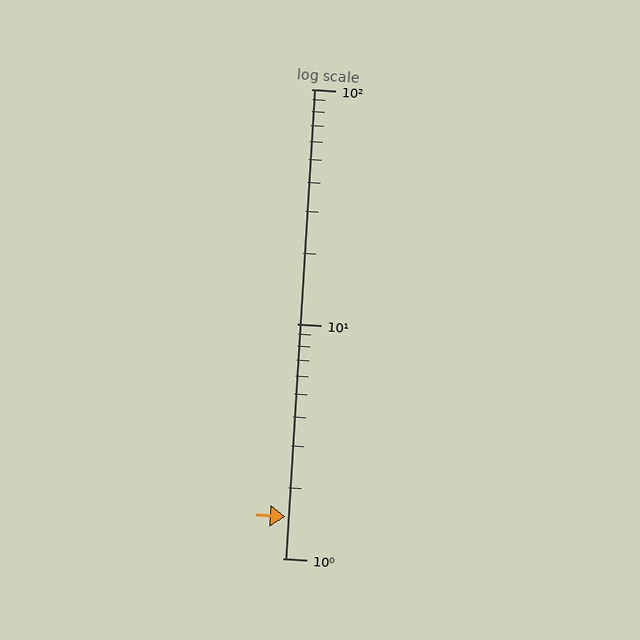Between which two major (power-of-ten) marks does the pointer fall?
The pointer is between 1 and 10.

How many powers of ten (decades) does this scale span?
The scale spans 2 decades, from 1 to 100.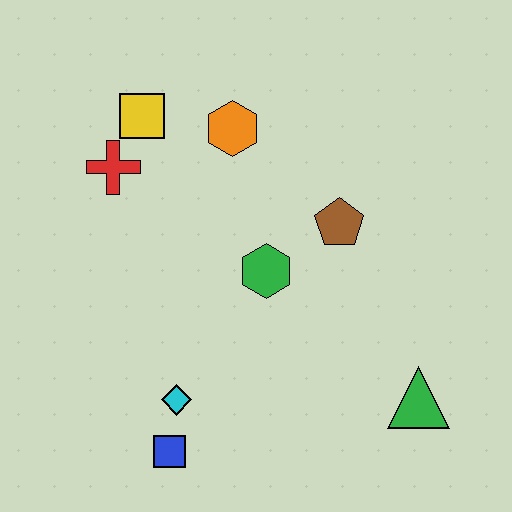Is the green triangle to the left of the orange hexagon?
No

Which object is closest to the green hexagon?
The brown pentagon is closest to the green hexagon.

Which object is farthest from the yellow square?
The green triangle is farthest from the yellow square.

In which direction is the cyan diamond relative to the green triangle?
The cyan diamond is to the left of the green triangle.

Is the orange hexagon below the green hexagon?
No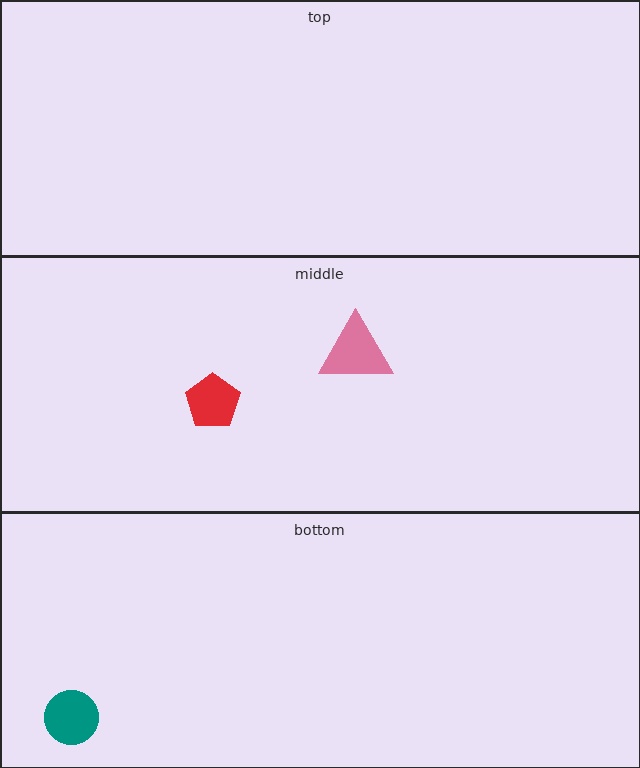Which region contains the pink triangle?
The middle region.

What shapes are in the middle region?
The red pentagon, the pink triangle.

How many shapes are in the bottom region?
1.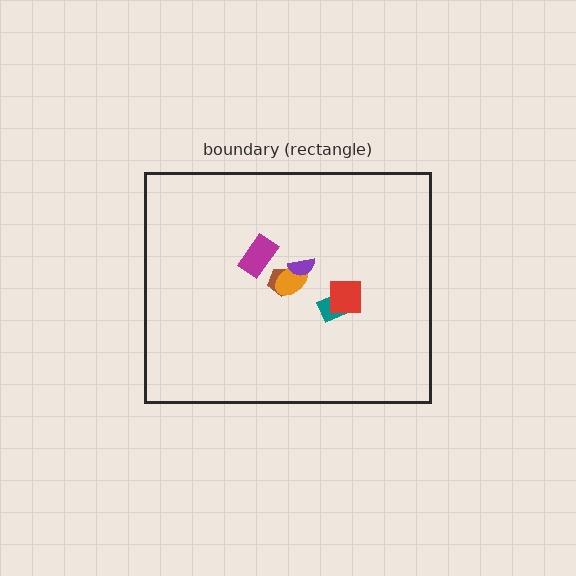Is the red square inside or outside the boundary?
Inside.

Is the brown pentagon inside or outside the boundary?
Inside.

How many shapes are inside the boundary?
6 inside, 0 outside.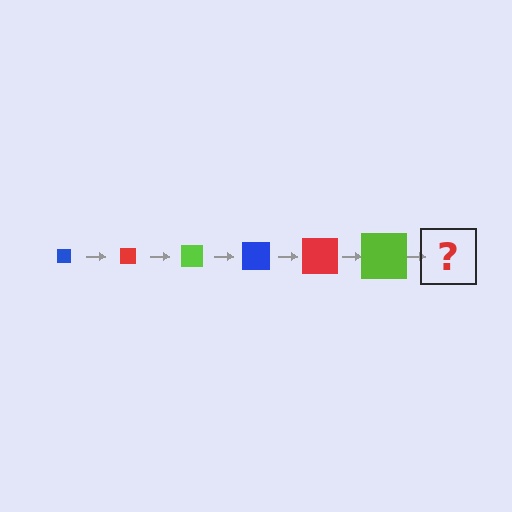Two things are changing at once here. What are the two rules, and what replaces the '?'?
The two rules are that the square grows larger each step and the color cycles through blue, red, and lime. The '?' should be a blue square, larger than the previous one.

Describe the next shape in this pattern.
It should be a blue square, larger than the previous one.